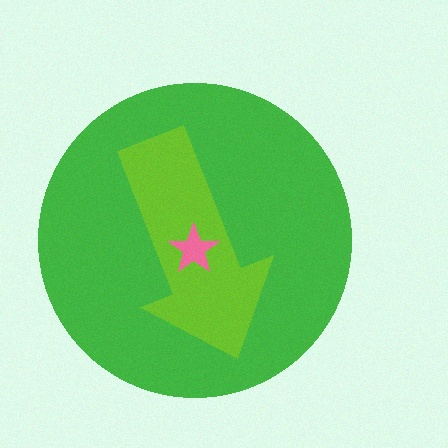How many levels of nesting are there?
3.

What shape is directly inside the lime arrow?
The pink star.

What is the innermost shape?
The pink star.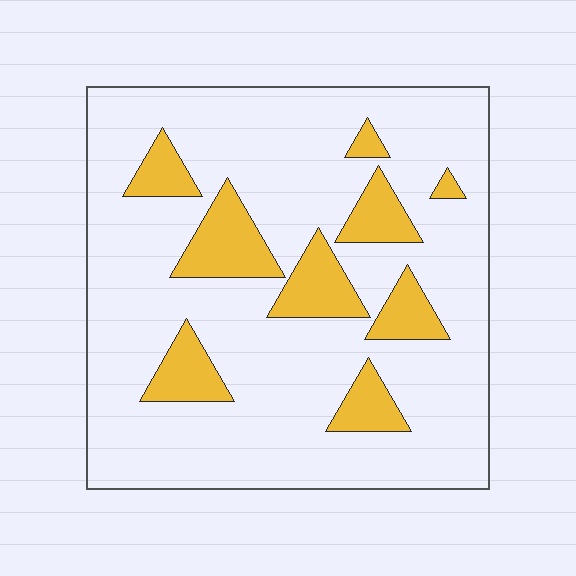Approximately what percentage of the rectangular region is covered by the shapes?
Approximately 20%.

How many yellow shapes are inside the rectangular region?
9.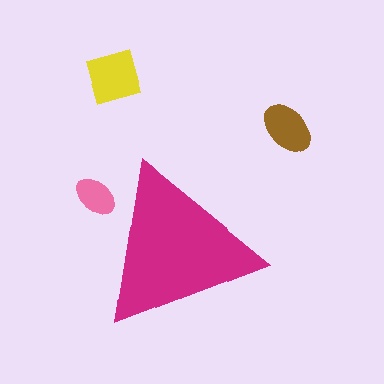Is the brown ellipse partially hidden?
No, the brown ellipse is fully visible.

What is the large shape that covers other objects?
A magenta triangle.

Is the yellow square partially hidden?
No, the yellow square is fully visible.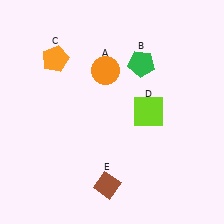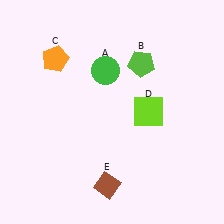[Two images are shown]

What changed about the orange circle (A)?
In Image 1, A is orange. In Image 2, it changed to green.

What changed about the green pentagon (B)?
In Image 1, B is green. In Image 2, it changed to lime.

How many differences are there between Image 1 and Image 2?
There are 2 differences between the two images.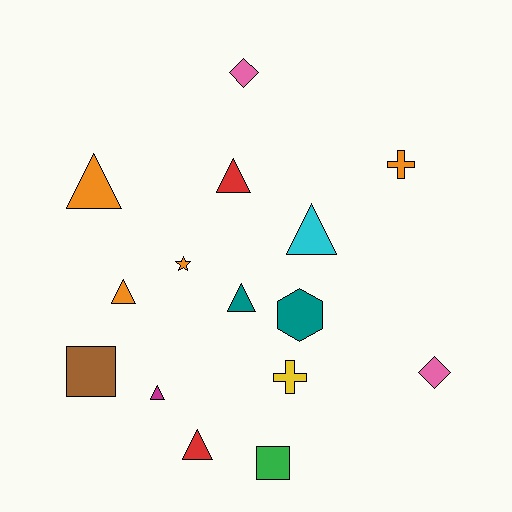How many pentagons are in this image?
There are no pentagons.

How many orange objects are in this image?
There are 4 orange objects.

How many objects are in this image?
There are 15 objects.